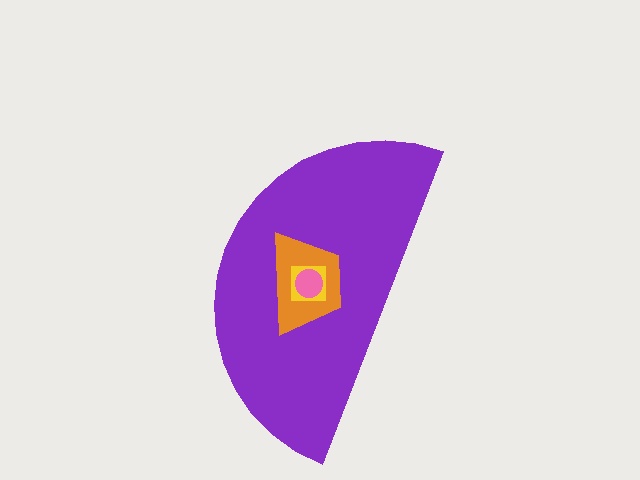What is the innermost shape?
The pink circle.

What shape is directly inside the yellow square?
The pink circle.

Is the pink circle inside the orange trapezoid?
Yes.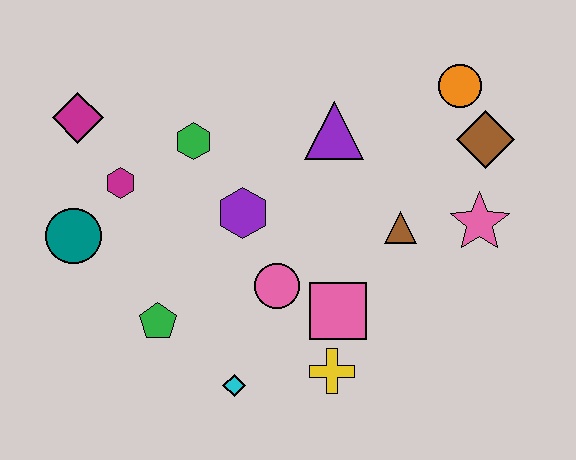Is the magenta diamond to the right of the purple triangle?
No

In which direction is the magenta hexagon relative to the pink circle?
The magenta hexagon is to the left of the pink circle.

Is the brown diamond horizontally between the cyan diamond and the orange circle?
No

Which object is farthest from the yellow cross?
The magenta diamond is farthest from the yellow cross.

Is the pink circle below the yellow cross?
No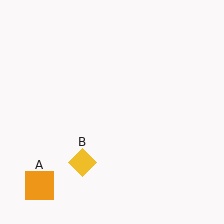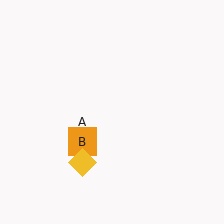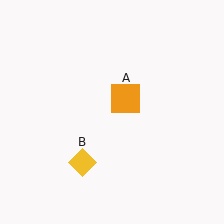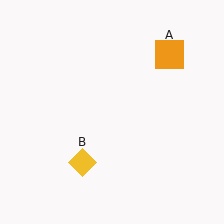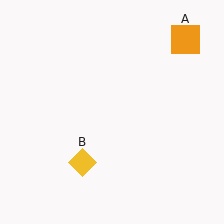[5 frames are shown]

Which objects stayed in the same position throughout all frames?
Yellow diamond (object B) remained stationary.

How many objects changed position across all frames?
1 object changed position: orange square (object A).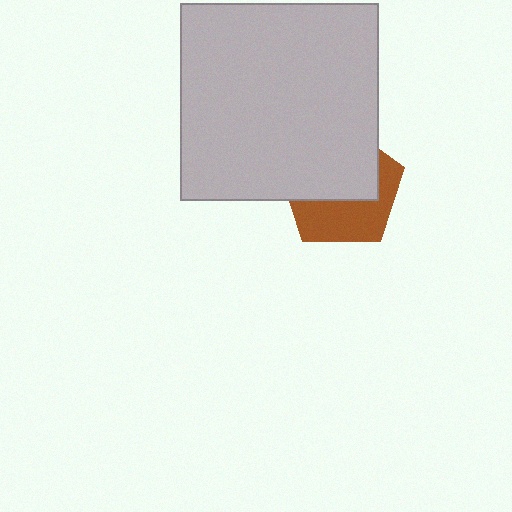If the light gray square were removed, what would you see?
You would see the complete brown pentagon.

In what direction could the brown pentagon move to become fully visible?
The brown pentagon could move down. That would shift it out from behind the light gray square entirely.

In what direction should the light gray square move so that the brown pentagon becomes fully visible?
The light gray square should move up. That is the shortest direction to clear the overlap and leave the brown pentagon fully visible.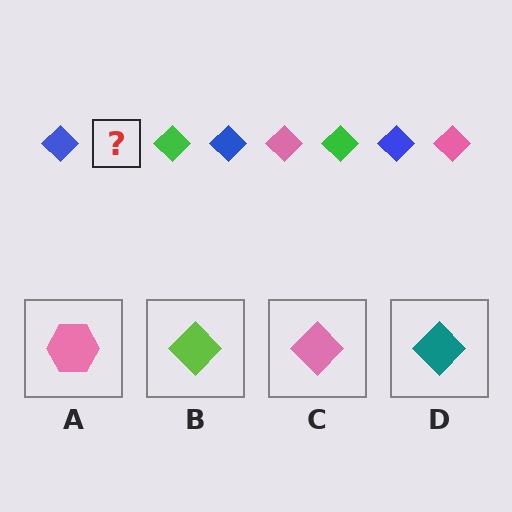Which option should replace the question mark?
Option C.